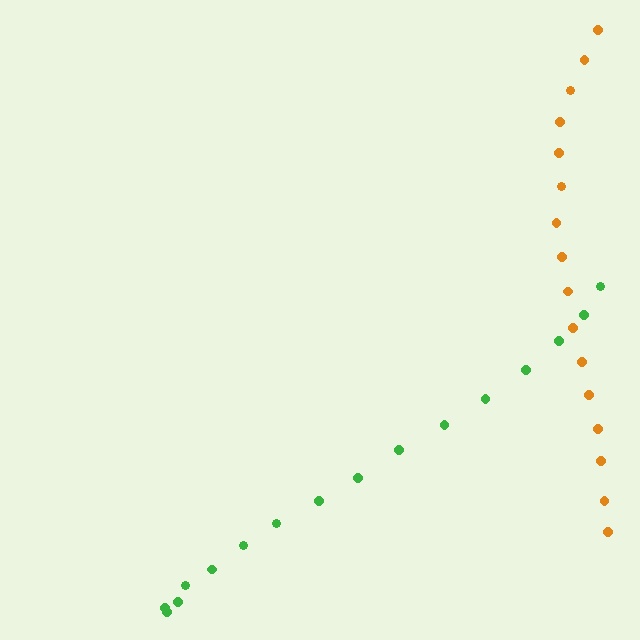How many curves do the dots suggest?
There are 2 distinct paths.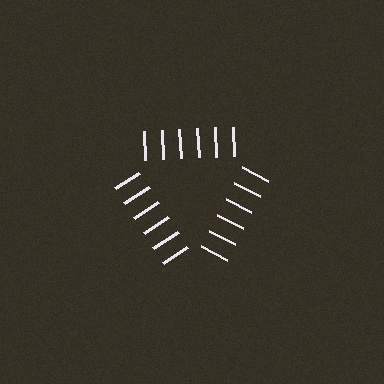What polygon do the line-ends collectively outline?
An illusory triangle — the line segments terminate on its edges but no continuous stroke is drawn.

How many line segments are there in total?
18 — 6 along each of the 3 edges.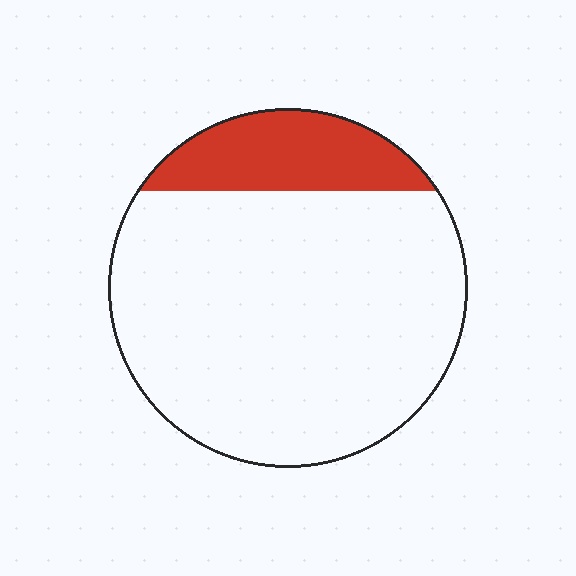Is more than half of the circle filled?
No.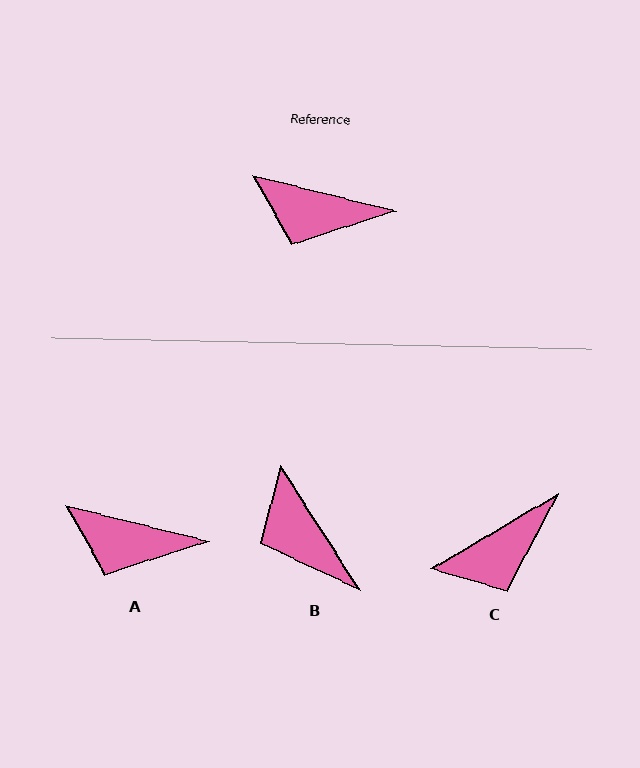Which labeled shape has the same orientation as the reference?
A.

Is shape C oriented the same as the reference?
No, it is off by about 45 degrees.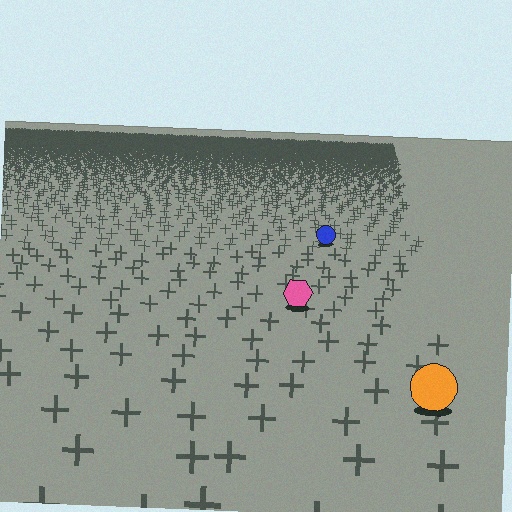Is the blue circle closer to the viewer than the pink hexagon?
No. The pink hexagon is closer — you can tell from the texture gradient: the ground texture is coarser near it.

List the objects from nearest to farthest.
From nearest to farthest: the orange circle, the pink hexagon, the blue circle.